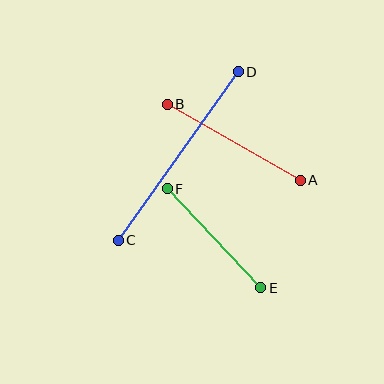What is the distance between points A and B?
The distance is approximately 153 pixels.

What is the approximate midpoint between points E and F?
The midpoint is at approximately (214, 238) pixels.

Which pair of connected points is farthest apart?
Points C and D are farthest apart.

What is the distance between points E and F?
The distance is approximately 136 pixels.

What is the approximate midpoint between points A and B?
The midpoint is at approximately (234, 142) pixels.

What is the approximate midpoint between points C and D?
The midpoint is at approximately (178, 156) pixels.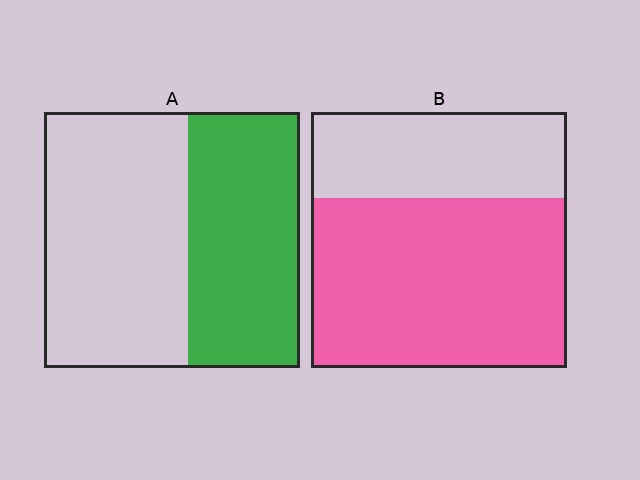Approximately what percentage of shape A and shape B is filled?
A is approximately 45% and B is approximately 65%.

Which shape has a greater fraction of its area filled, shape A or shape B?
Shape B.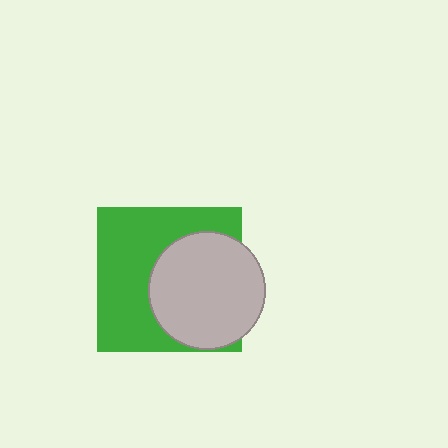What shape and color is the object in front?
The object in front is a light gray circle.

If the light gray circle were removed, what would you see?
You would see the complete green square.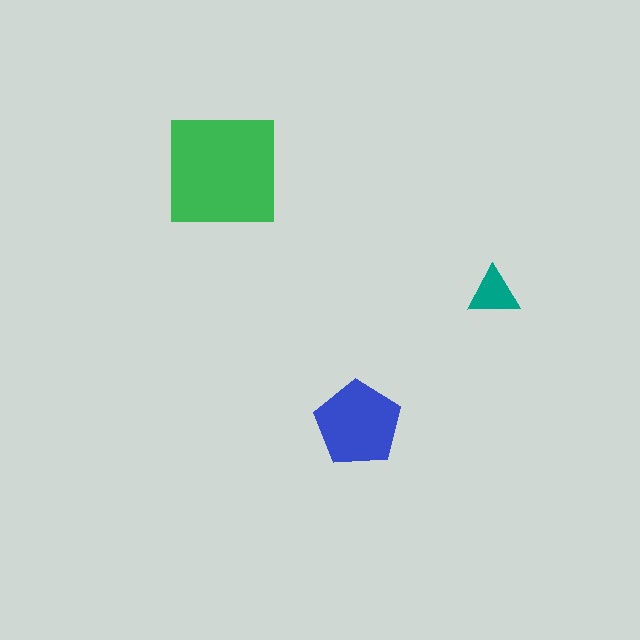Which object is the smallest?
The teal triangle.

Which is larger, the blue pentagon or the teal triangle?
The blue pentagon.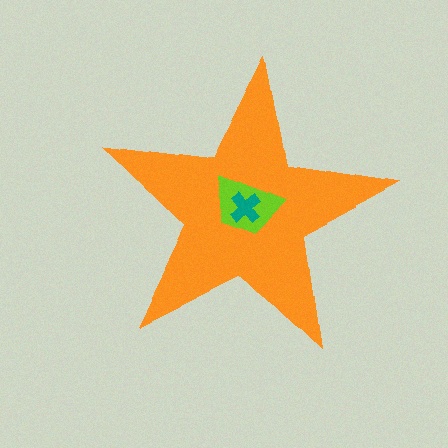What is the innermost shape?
The teal cross.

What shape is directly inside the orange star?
The lime trapezoid.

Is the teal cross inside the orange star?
Yes.